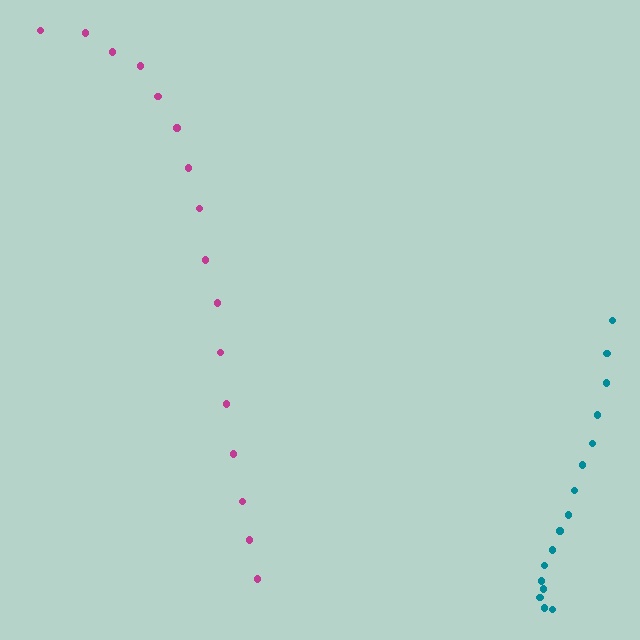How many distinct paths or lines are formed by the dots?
There are 2 distinct paths.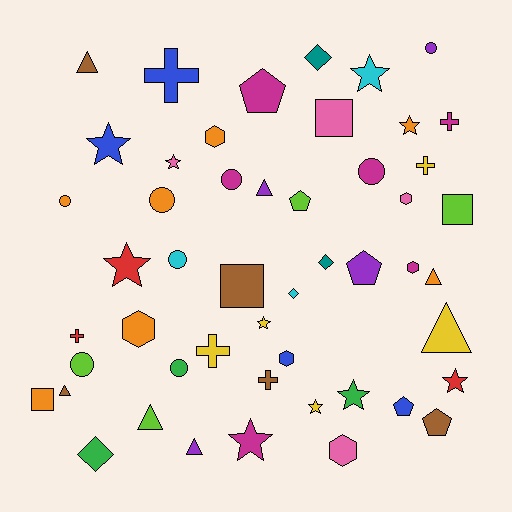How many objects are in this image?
There are 50 objects.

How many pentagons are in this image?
There are 5 pentagons.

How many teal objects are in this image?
There are 2 teal objects.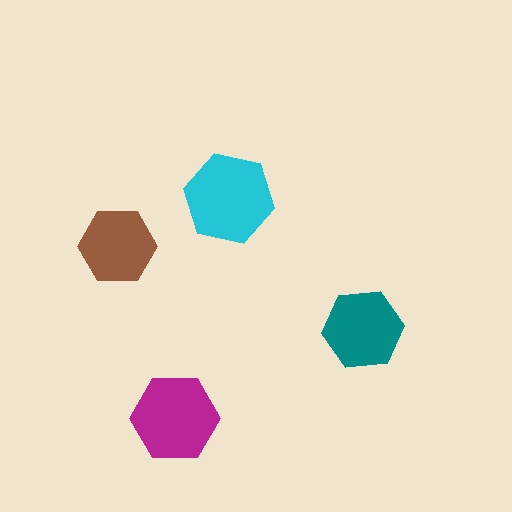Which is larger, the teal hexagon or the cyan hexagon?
The cyan one.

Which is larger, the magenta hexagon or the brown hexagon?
The magenta one.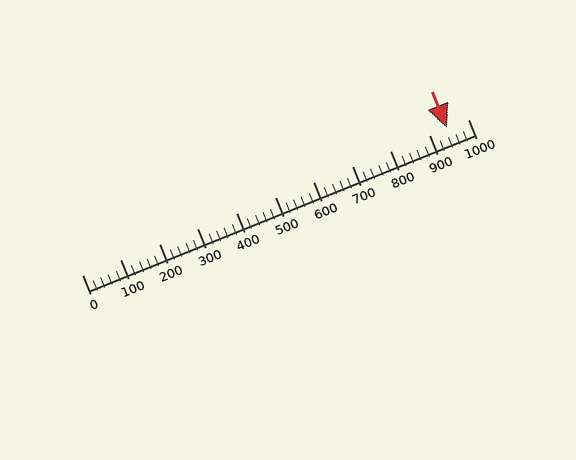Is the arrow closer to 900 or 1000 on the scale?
The arrow is closer to 900.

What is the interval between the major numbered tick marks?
The major tick marks are spaced 100 units apart.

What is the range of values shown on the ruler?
The ruler shows values from 0 to 1000.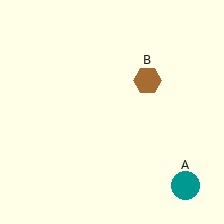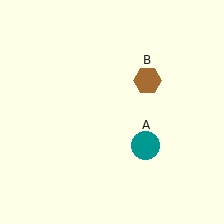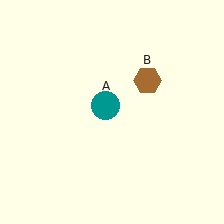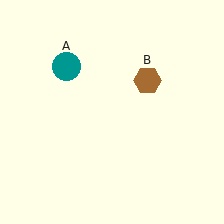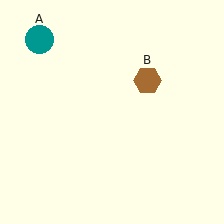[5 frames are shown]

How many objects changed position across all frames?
1 object changed position: teal circle (object A).